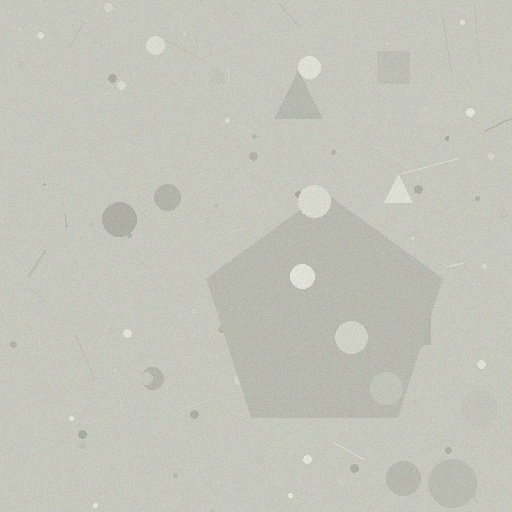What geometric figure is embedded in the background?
A pentagon is embedded in the background.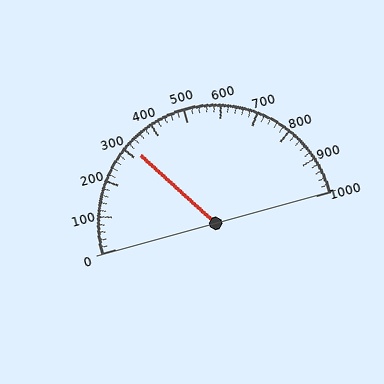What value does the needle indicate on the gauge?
The needle indicates approximately 320.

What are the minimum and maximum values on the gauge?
The gauge ranges from 0 to 1000.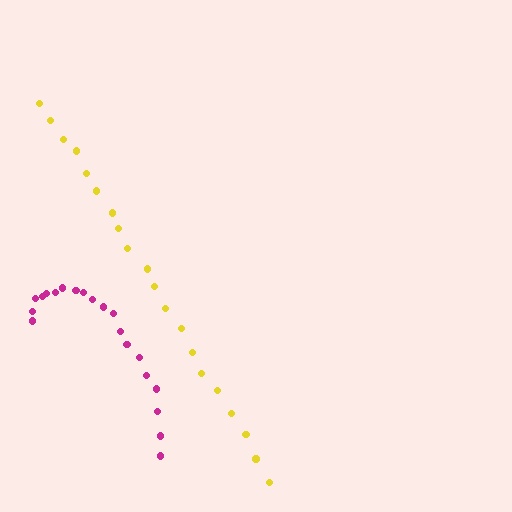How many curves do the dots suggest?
There are 2 distinct paths.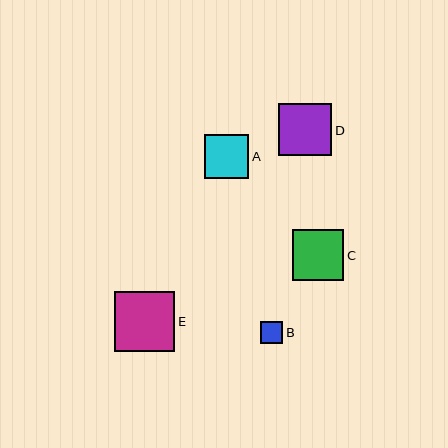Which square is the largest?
Square E is the largest with a size of approximately 60 pixels.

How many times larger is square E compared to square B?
Square E is approximately 2.7 times the size of square B.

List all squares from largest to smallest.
From largest to smallest: E, D, C, A, B.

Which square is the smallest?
Square B is the smallest with a size of approximately 22 pixels.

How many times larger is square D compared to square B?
Square D is approximately 2.4 times the size of square B.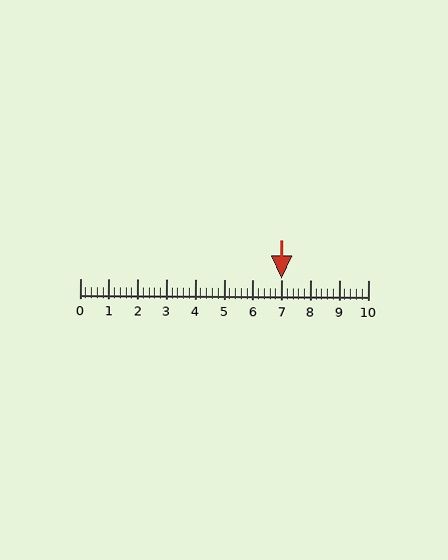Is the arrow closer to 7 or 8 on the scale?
The arrow is closer to 7.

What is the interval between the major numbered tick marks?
The major tick marks are spaced 1 units apart.